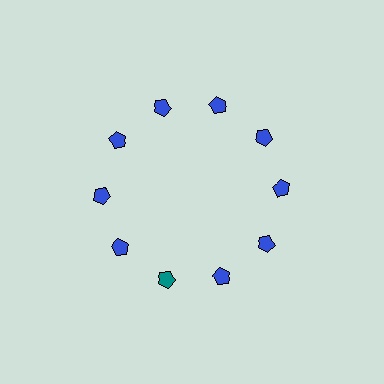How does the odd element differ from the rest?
It has a different color: teal instead of blue.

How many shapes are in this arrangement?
There are 10 shapes arranged in a ring pattern.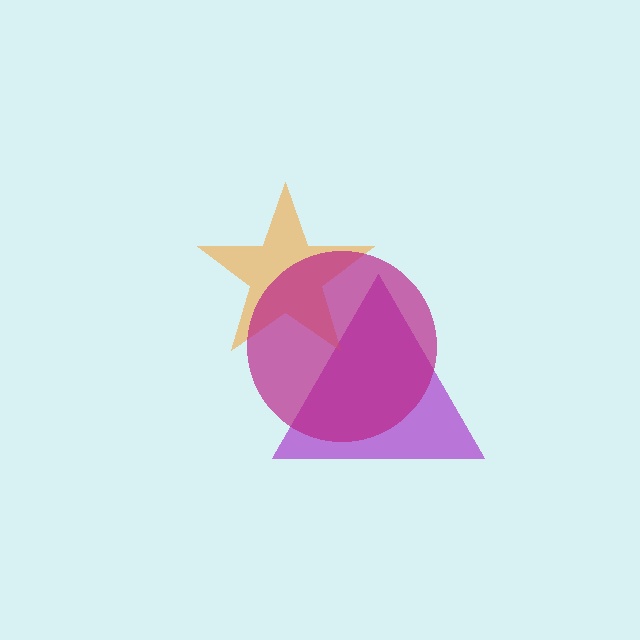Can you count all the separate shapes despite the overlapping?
Yes, there are 3 separate shapes.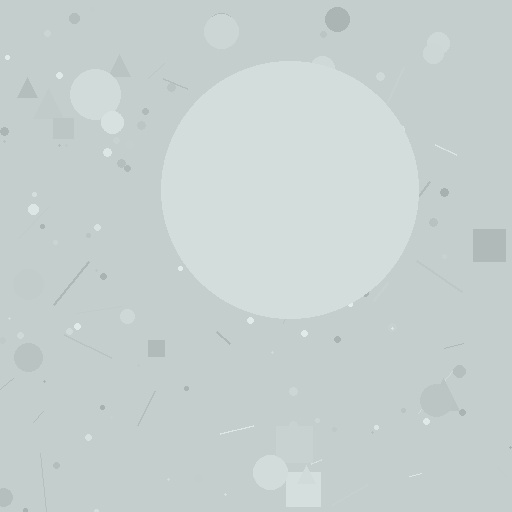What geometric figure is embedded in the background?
A circle is embedded in the background.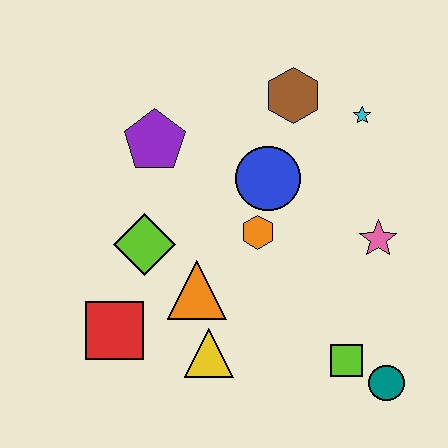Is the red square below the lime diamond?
Yes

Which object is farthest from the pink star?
The red square is farthest from the pink star.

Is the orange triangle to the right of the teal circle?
No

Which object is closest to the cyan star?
The brown hexagon is closest to the cyan star.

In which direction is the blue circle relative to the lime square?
The blue circle is above the lime square.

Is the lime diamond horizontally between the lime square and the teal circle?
No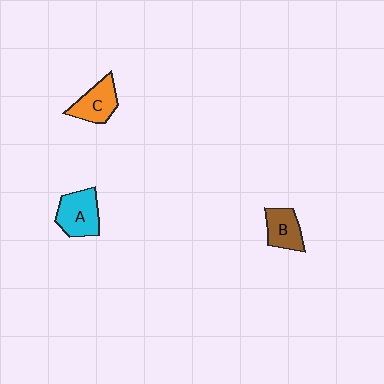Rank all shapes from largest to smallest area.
From largest to smallest: A (cyan), C (orange), B (brown).